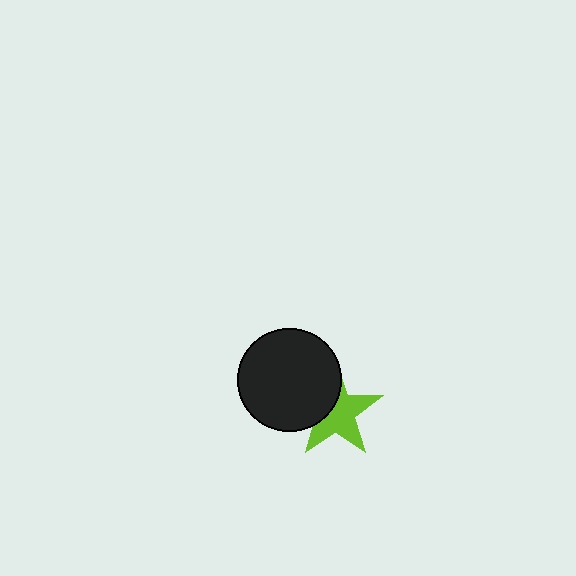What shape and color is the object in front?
The object in front is a black circle.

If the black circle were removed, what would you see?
You would see the complete lime star.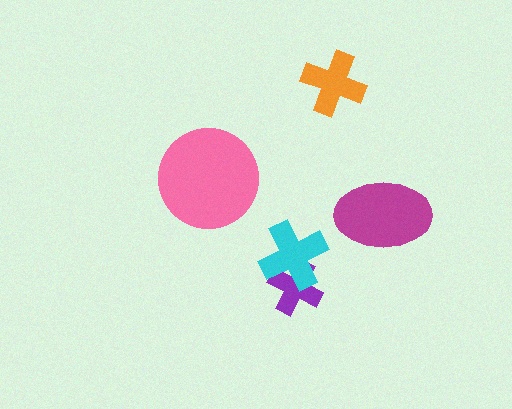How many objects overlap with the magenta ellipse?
0 objects overlap with the magenta ellipse.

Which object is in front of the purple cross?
The cyan cross is in front of the purple cross.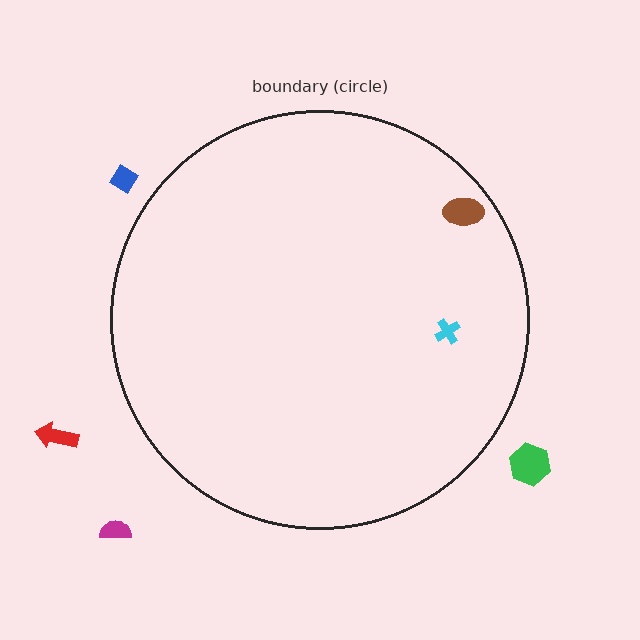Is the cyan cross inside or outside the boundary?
Inside.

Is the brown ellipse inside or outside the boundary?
Inside.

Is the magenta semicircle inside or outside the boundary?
Outside.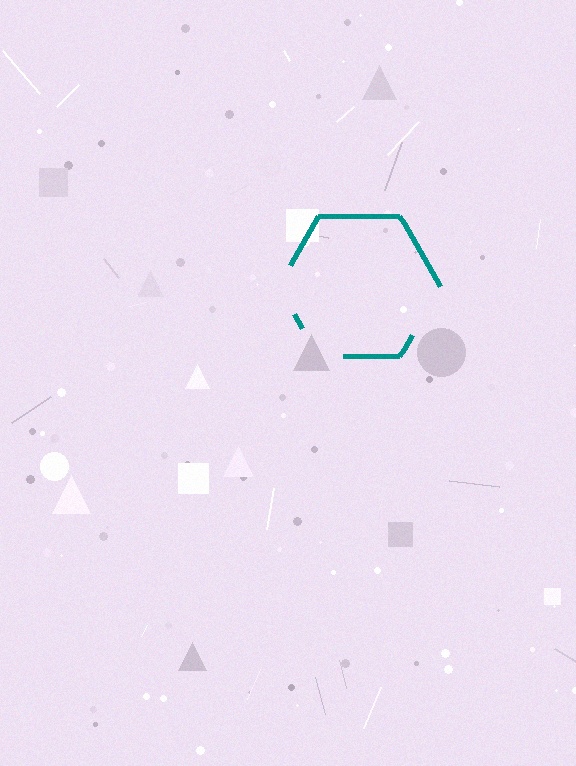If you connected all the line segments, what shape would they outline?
They would outline a hexagon.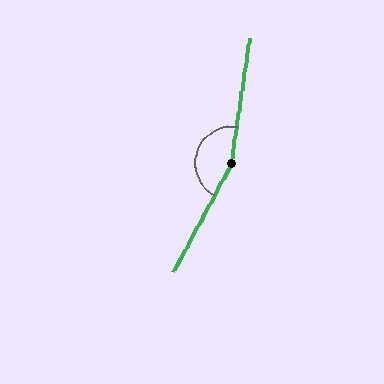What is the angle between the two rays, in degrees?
Approximately 160 degrees.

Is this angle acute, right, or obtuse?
It is obtuse.